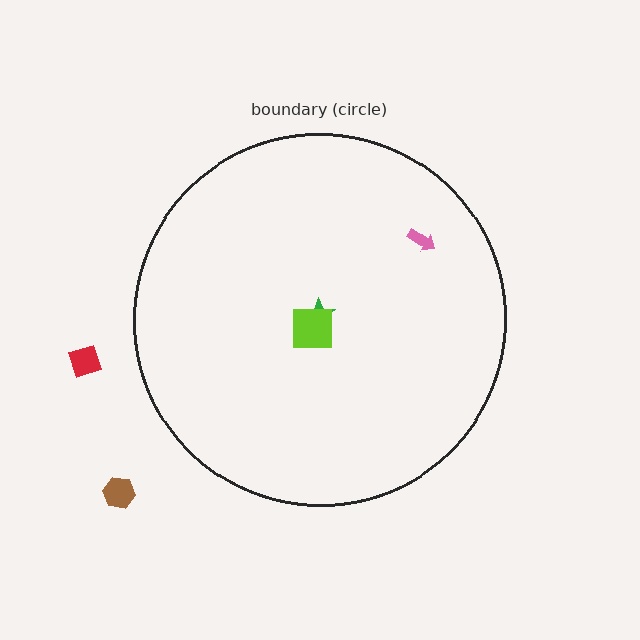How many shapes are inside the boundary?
3 inside, 2 outside.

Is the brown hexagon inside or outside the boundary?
Outside.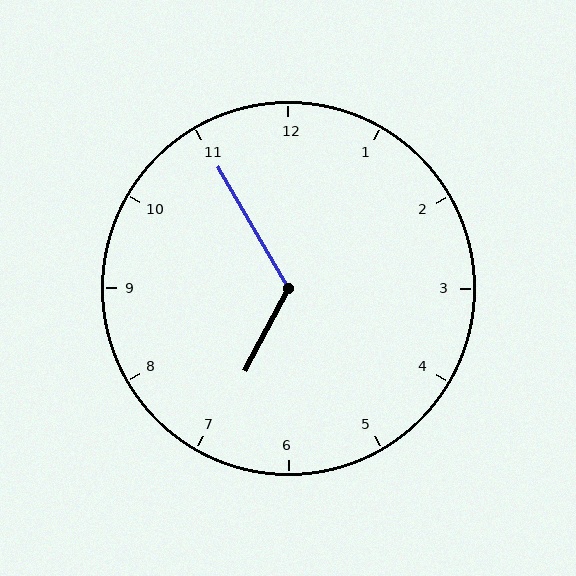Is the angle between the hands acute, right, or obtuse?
It is obtuse.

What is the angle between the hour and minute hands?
Approximately 122 degrees.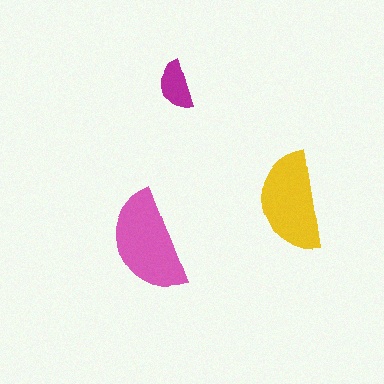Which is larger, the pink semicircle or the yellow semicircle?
The pink one.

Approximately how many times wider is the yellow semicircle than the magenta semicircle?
About 2 times wider.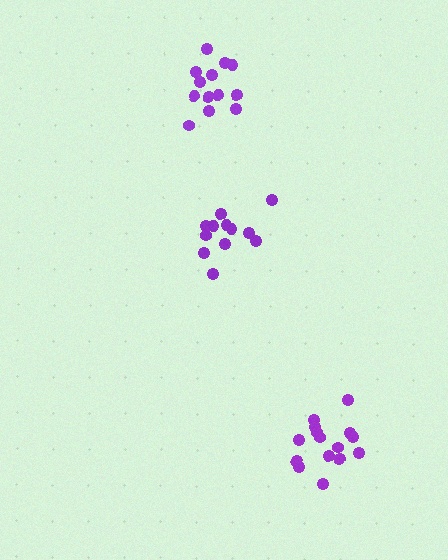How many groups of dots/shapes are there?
There are 3 groups.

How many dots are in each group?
Group 1: 12 dots, Group 2: 13 dots, Group 3: 15 dots (40 total).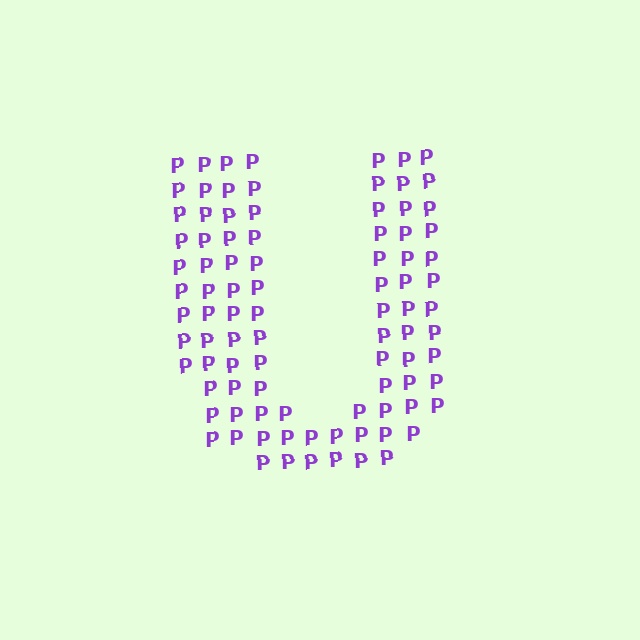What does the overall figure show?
The overall figure shows the letter U.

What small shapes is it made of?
It is made of small letter P's.